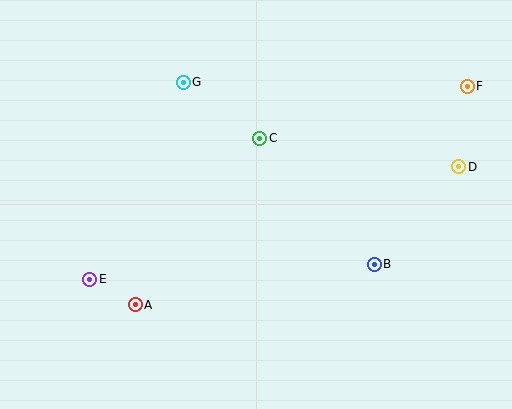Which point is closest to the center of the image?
Point C at (260, 138) is closest to the center.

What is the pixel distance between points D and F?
The distance between D and F is 81 pixels.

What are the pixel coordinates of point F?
Point F is at (467, 86).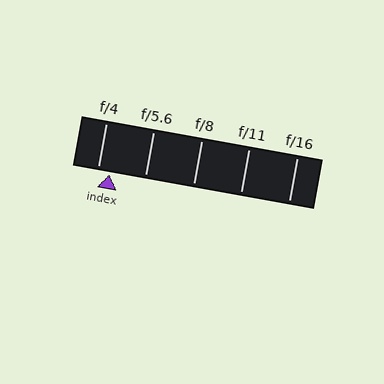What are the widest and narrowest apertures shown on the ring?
The widest aperture shown is f/4 and the narrowest is f/16.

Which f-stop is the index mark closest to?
The index mark is closest to f/4.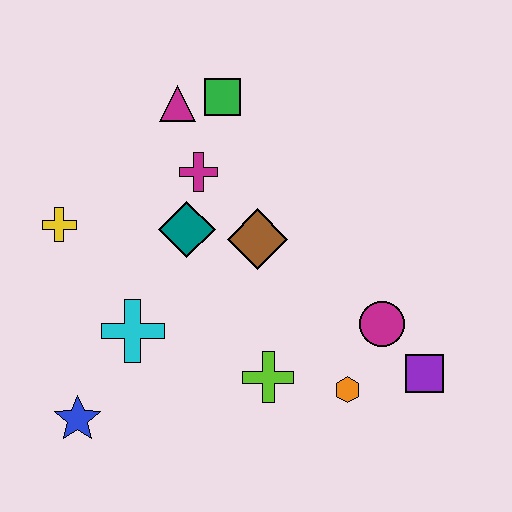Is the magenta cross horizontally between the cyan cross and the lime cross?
Yes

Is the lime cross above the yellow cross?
No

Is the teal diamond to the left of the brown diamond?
Yes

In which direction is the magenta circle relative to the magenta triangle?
The magenta circle is below the magenta triangle.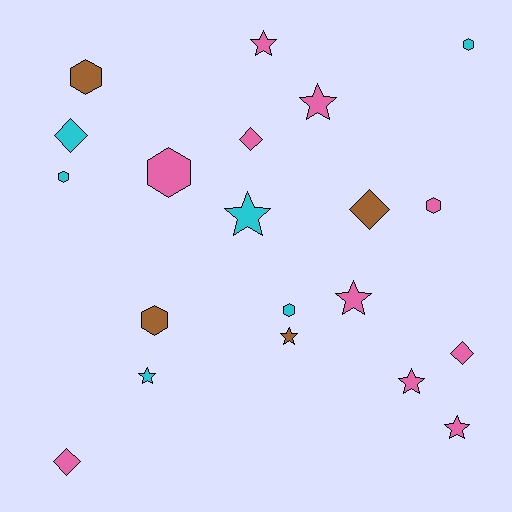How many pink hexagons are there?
There are 2 pink hexagons.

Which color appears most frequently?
Pink, with 10 objects.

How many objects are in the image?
There are 20 objects.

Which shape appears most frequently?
Star, with 8 objects.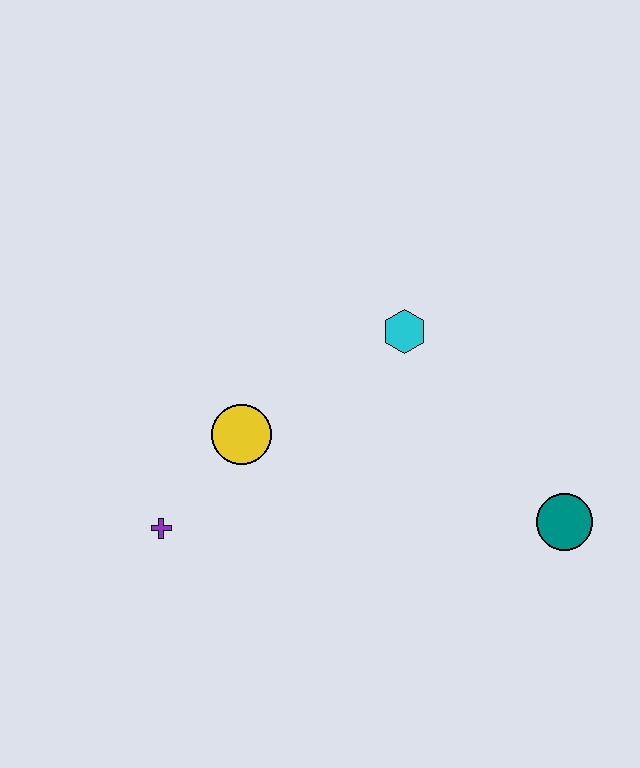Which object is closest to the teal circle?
The cyan hexagon is closest to the teal circle.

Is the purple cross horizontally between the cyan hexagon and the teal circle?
No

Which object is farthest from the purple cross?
The teal circle is farthest from the purple cross.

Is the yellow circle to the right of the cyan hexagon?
No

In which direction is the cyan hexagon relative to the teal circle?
The cyan hexagon is above the teal circle.